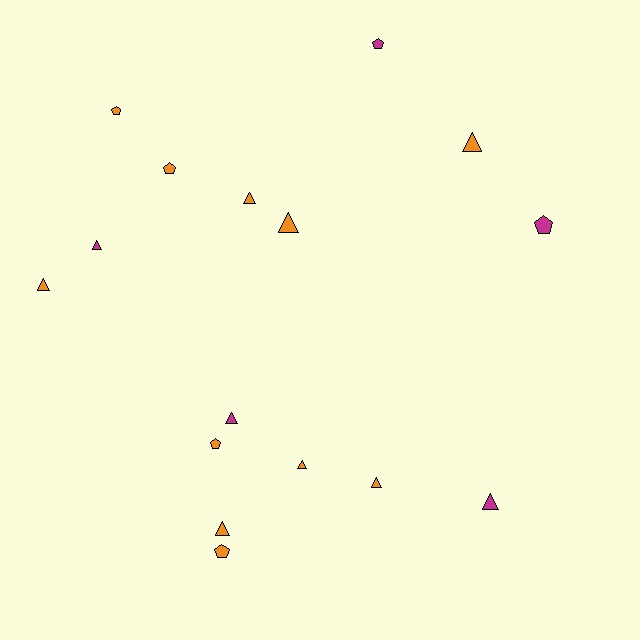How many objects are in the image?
There are 16 objects.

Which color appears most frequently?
Orange, with 11 objects.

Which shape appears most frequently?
Triangle, with 10 objects.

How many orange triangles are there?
There are 7 orange triangles.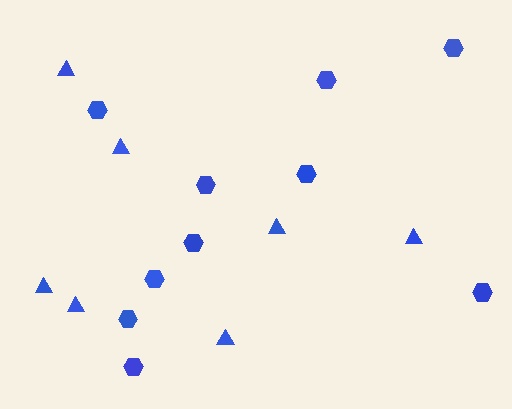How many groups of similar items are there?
There are 2 groups: one group of triangles (7) and one group of hexagons (10).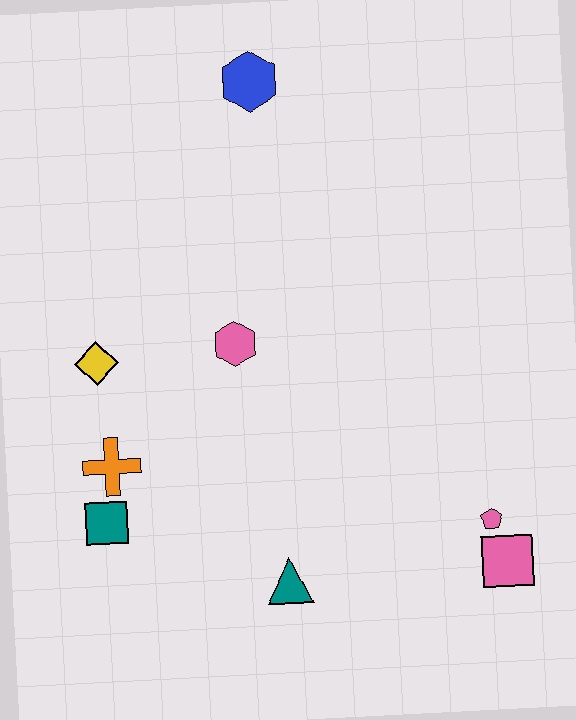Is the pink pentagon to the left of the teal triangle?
No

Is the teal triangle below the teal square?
Yes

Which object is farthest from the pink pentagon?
The blue hexagon is farthest from the pink pentagon.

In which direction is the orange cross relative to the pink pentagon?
The orange cross is to the left of the pink pentagon.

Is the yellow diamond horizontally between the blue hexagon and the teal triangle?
No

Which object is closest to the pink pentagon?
The pink square is closest to the pink pentagon.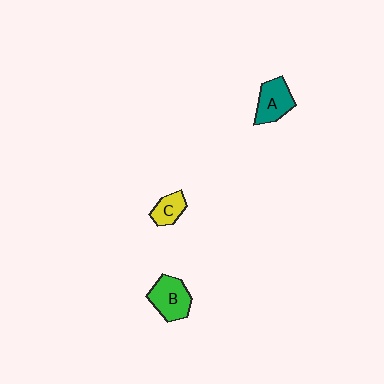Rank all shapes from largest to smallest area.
From largest to smallest: B (green), A (teal), C (yellow).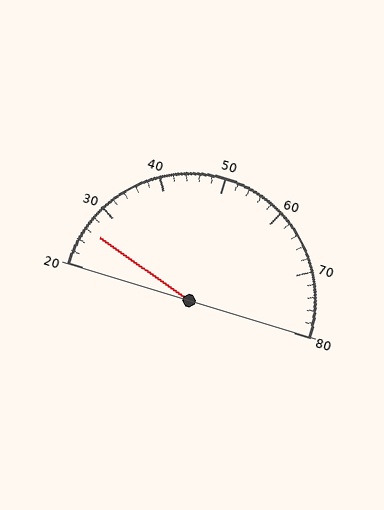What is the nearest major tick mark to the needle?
The nearest major tick mark is 30.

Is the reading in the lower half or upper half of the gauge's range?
The reading is in the lower half of the range (20 to 80).